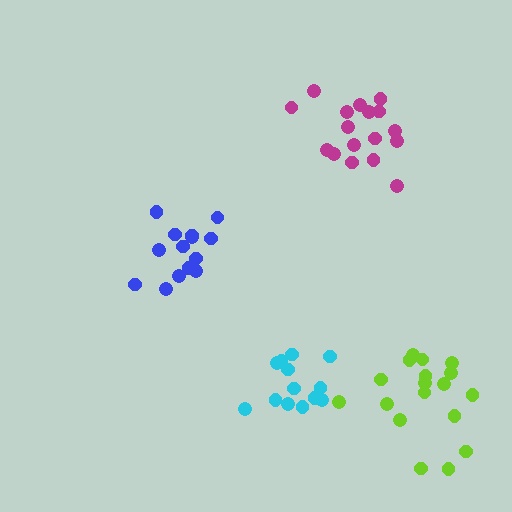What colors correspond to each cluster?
The clusters are colored: magenta, blue, lime, cyan.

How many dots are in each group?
Group 1: 17 dots, Group 2: 14 dots, Group 3: 18 dots, Group 4: 13 dots (62 total).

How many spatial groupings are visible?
There are 4 spatial groupings.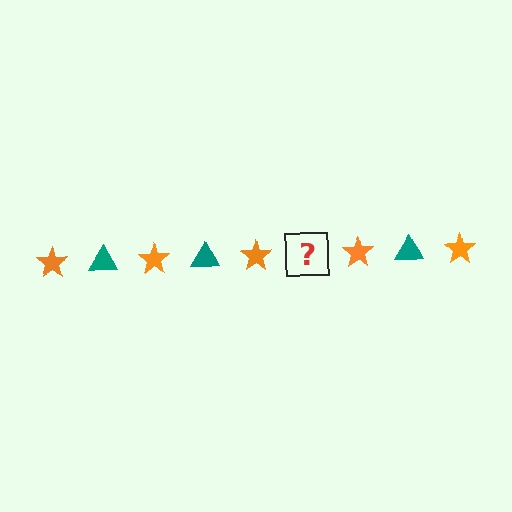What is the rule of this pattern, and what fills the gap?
The rule is that the pattern alternates between orange star and teal triangle. The gap should be filled with a teal triangle.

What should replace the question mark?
The question mark should be replaced with a teal triangle.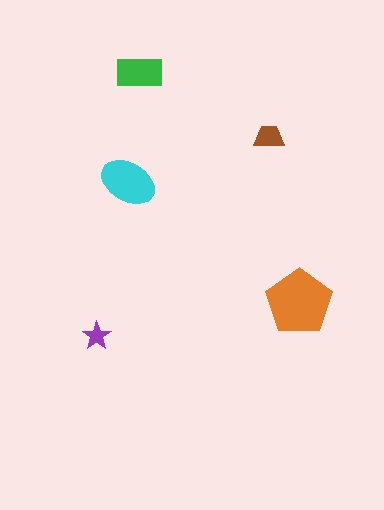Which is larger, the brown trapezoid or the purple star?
The brown trapezoid.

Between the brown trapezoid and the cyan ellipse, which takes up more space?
The cyan ellipse.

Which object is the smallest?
The purple star.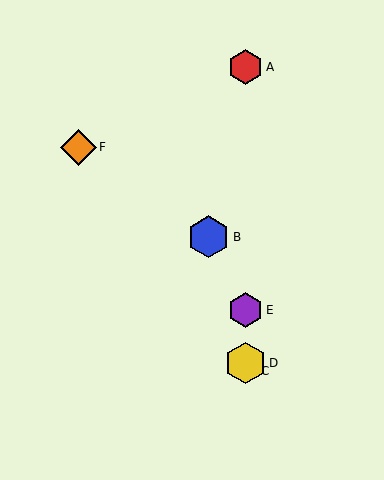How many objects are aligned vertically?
4 objects (A, C, D, E) are aligned vertically.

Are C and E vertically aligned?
Yes, both are at x≈246.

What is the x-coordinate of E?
Object E is at x≈246.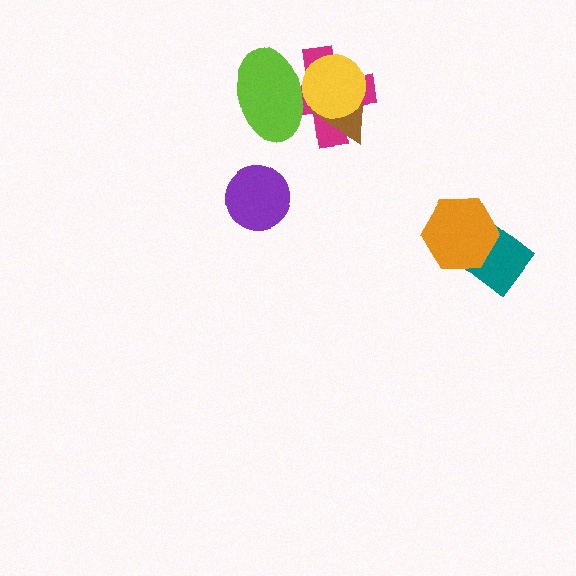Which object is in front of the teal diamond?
The orange hexagon is in front of the teal diamond.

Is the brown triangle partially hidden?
Yes, it is partially covered by another shape.